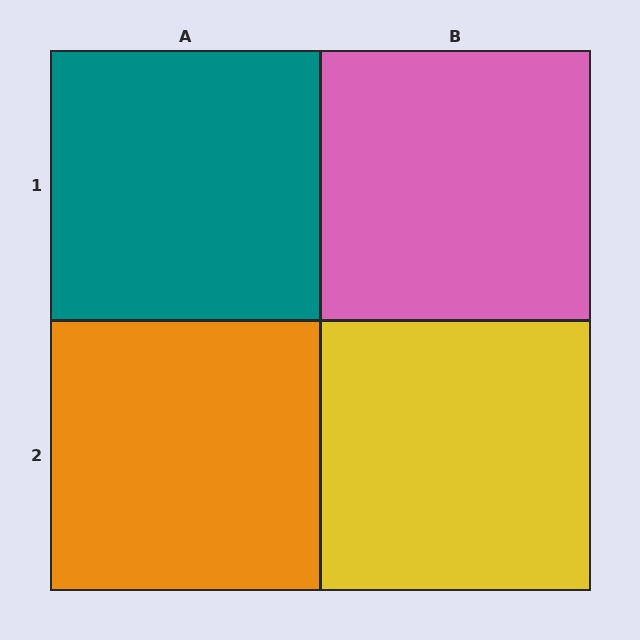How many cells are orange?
1 cell is orange.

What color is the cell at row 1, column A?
Teal.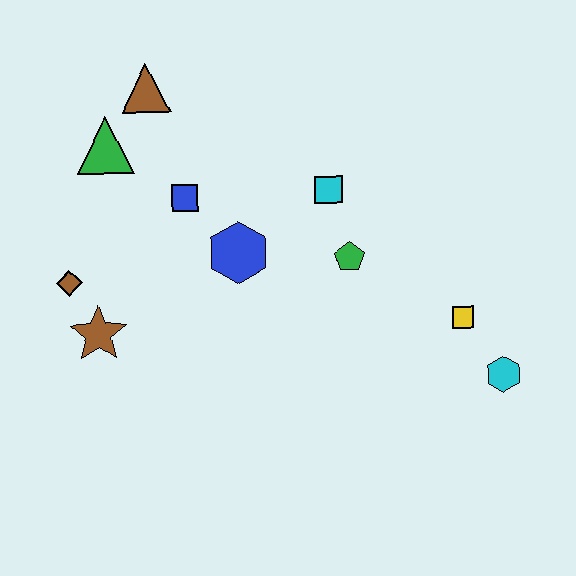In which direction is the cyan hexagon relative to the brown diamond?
The cyan hexagon is to the right of the brown diamond.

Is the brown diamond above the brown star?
Yes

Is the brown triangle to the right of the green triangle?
Yes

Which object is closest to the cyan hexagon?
The yellow square is closest to the cyan hexagon.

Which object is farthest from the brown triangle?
The cyan hexagon is farthest from the brown triangle.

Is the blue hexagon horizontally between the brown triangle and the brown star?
No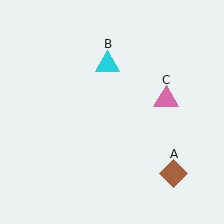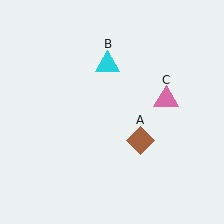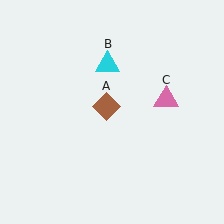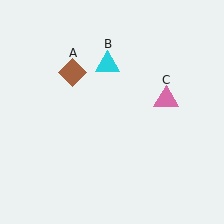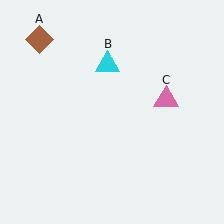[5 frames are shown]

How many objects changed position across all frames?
1 object changed position: brown diamond (object A).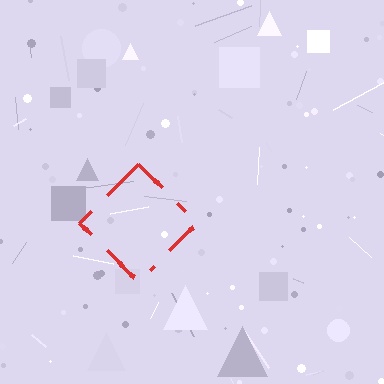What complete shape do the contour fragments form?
The contour fragments form a diamond.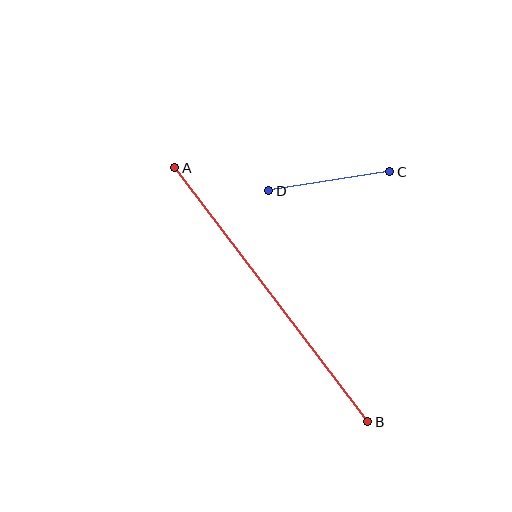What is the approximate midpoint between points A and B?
The midpoint is at approximately (271, 295) pixels.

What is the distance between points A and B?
The distance is approximately 319 pixels.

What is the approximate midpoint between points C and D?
The midpoint is at approximately (329, 181) pixels.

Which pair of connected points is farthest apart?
Points A and B are farthest apart.